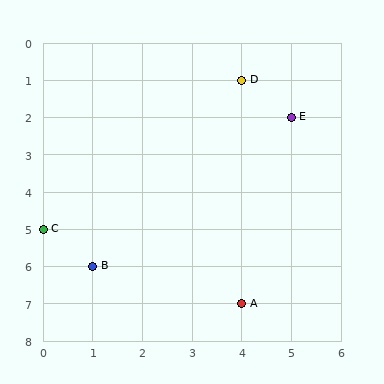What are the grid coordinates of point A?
Point A is at grid coordinates (4, 7).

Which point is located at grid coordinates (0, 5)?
Point C is at (0, 5).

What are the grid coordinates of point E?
Point E is at grid coordinates (5, 2).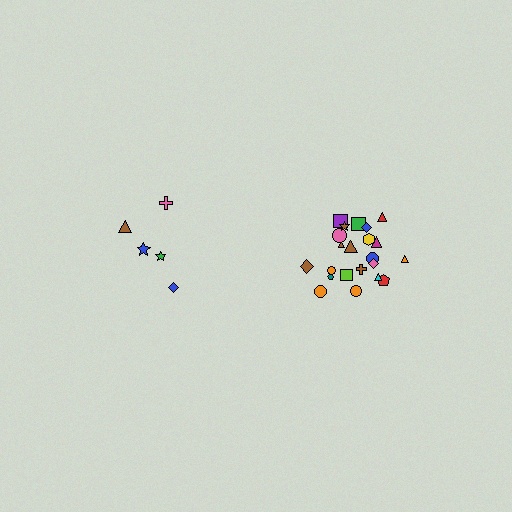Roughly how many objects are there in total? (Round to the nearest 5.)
Roughly 25 objects in total.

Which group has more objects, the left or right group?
The right group.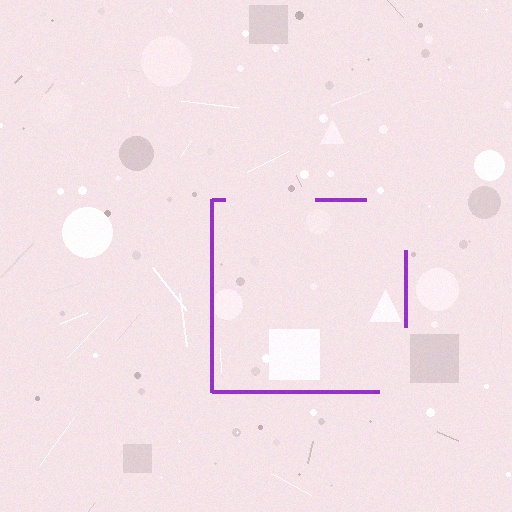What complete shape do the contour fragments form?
The contour fragments form a square.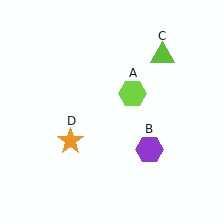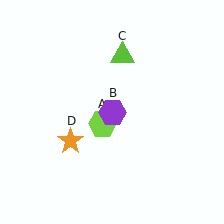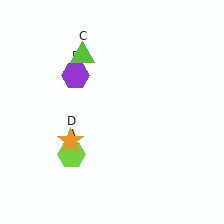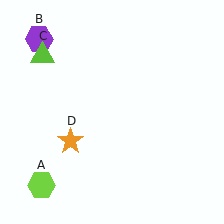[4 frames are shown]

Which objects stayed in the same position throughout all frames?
Orange star (object D) remained stationary.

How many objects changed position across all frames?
3 objects changed position: lime hexagon (object A), purple hexagon (object B), lime triangle (object C).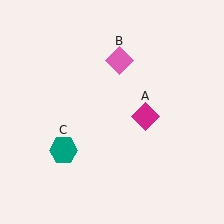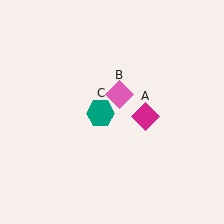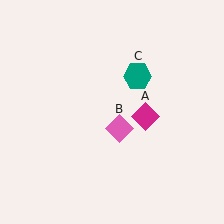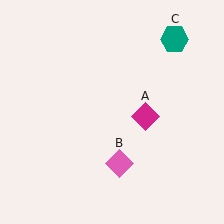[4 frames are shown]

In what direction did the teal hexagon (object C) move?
The teal hexagon (object C) moved up and to the right.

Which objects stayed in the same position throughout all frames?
Magenta diamond (object A) remained stationary.